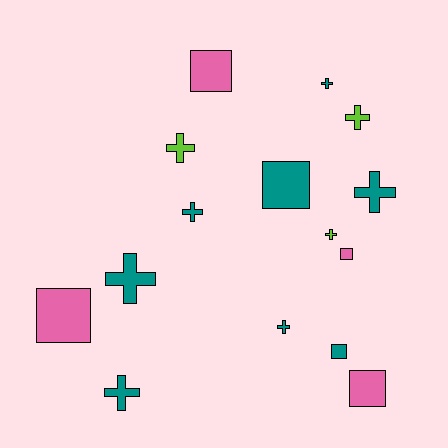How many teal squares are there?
There are 2 teal squares.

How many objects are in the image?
There are 15 objects.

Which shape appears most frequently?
Cross, with 9 objects.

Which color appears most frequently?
Teal, with 8 objects.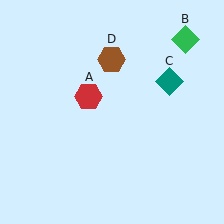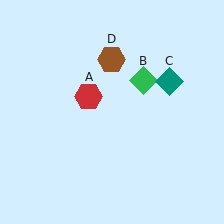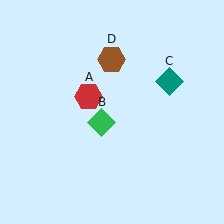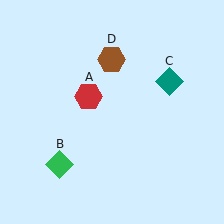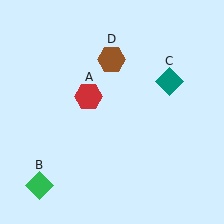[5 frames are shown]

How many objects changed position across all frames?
1 object changed position: green diamond (object B).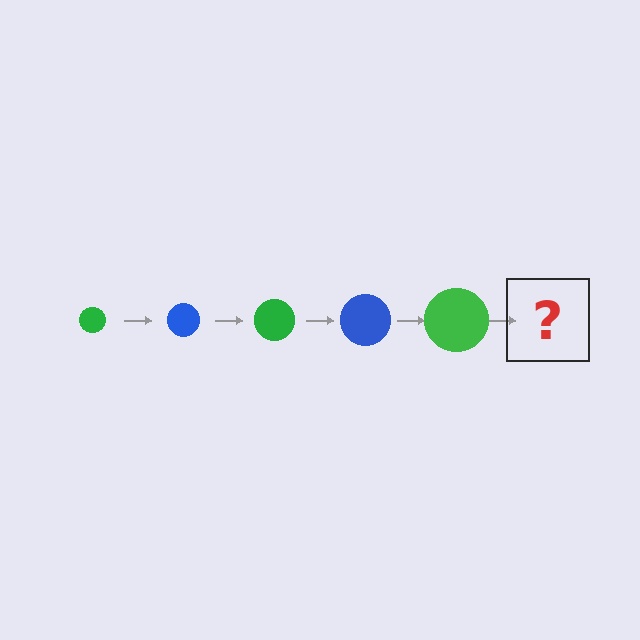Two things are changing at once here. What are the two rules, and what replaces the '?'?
The two rules are that the circle grows larger each step and the color cycles through green and blue. The '?' should be a blue circle, larger than the previous one.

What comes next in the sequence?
The next element should be a blue circle, larger than the previous one.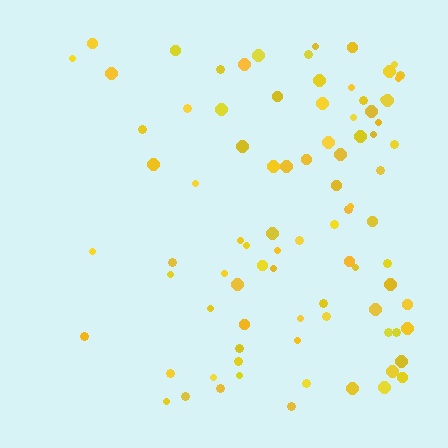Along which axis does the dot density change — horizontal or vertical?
Horizontal.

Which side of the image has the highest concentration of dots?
The right.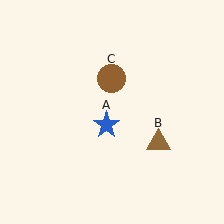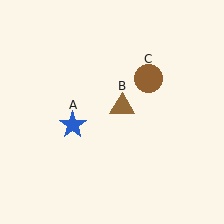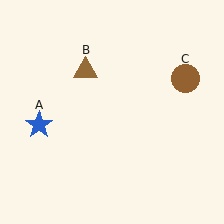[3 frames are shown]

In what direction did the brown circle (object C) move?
The brown circle (object C) moved right.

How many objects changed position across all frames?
3 objects changed position: blue star (object A), brown triangle (object B), brown circle (object C).